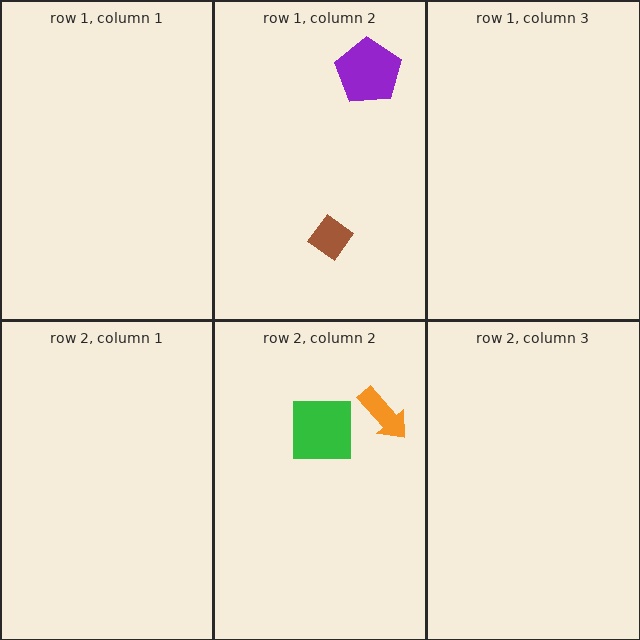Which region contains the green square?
The row 2, column 2 region.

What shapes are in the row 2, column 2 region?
The orange arrow, the green square.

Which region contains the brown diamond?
The row 1, column 2 region.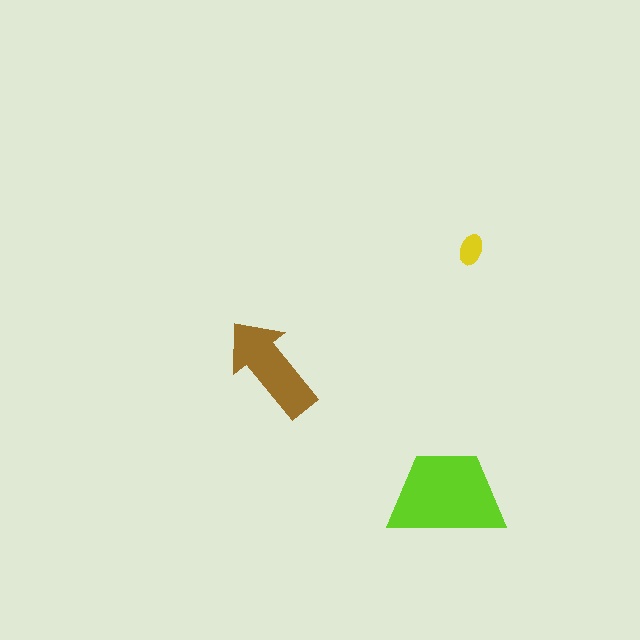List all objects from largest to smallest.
The lime trapezoid, the brown arrow, the yellow ellipse.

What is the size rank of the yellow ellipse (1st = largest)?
3rd.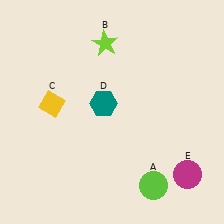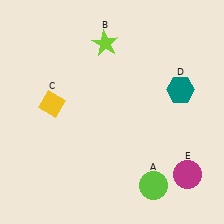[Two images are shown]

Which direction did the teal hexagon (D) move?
The teal hexagon (D) moved right.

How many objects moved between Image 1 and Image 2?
1 object moved between the two images.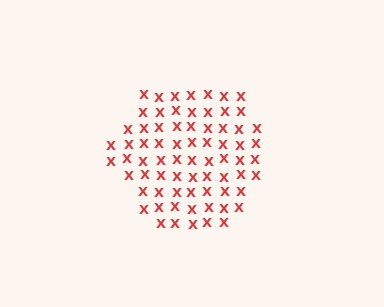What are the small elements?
The small elements are letter X's.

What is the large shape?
The large shape is a hexagon.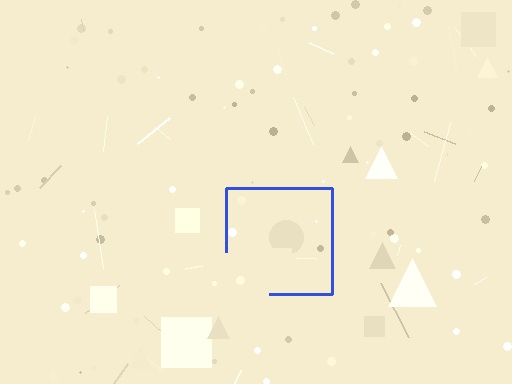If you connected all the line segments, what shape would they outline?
They would outline a square.